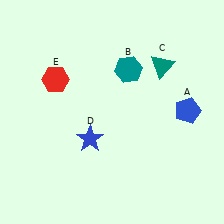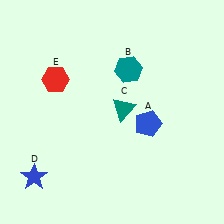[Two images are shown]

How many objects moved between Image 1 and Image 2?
3 objects moved between the two images.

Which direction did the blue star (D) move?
The blue star (D) moved left.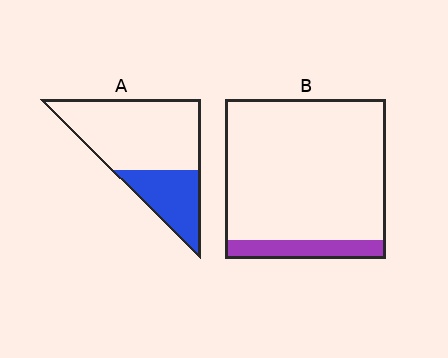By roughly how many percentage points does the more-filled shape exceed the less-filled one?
By roughly 20 percentage points (A over B).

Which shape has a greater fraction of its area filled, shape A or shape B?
Shape A.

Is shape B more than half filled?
No.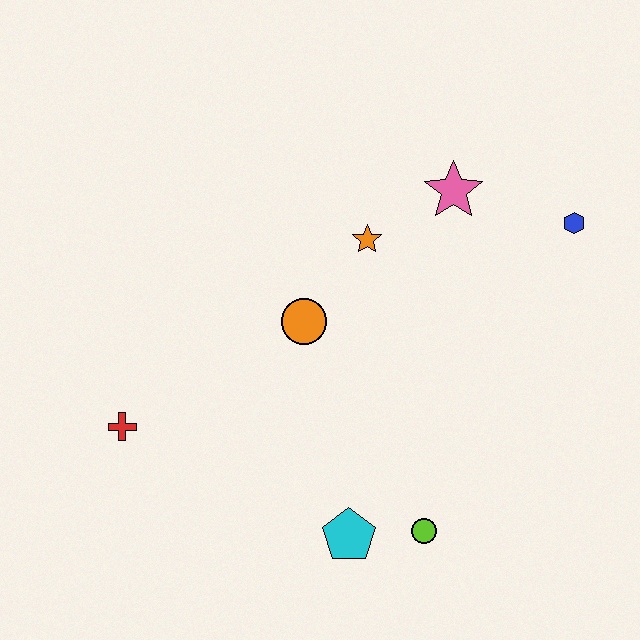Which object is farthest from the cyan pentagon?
The blue hexagon is farthest from the cyan pentagon.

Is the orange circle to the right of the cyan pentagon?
No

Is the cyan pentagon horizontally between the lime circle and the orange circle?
Yes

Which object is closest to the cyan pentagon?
The lime circle is closest to the cyan pentagon.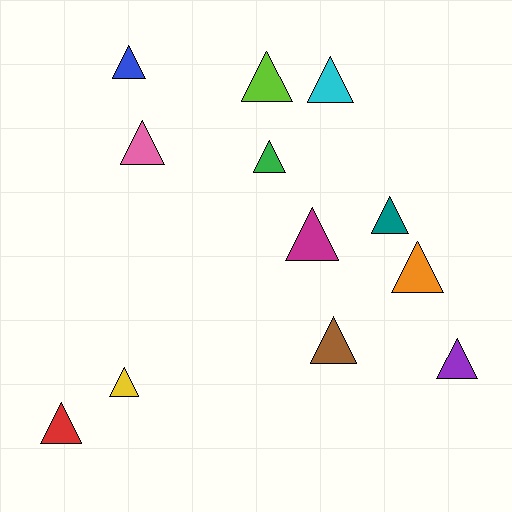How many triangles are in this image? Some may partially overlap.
There are 12 triangles.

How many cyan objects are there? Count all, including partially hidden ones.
There is 1 cyan object.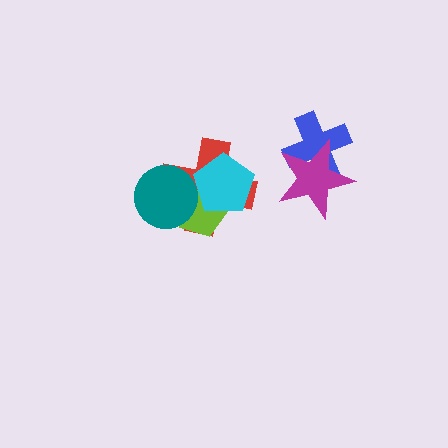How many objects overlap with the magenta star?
1 object overlaps with the magenta star.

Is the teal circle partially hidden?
No, no other shape covers it.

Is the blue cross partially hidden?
Yes, it is partially covered by another shape.